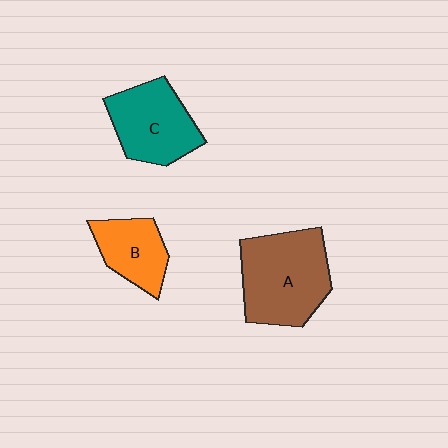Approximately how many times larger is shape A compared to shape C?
Approximately 1.3 times.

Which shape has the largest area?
Shape A (brown).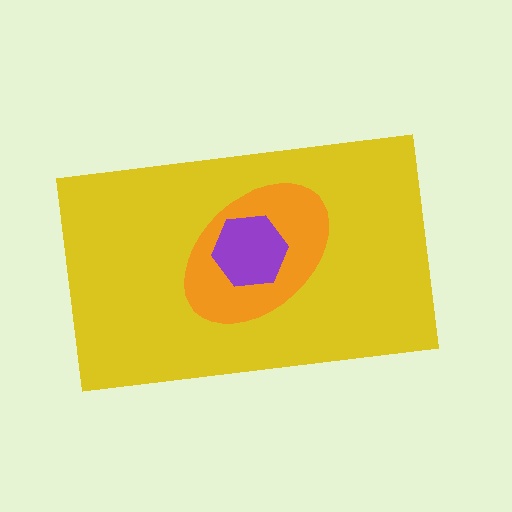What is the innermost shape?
The purple hexagon.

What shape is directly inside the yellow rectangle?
The orange ellipse.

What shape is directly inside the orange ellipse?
The purple hexagon.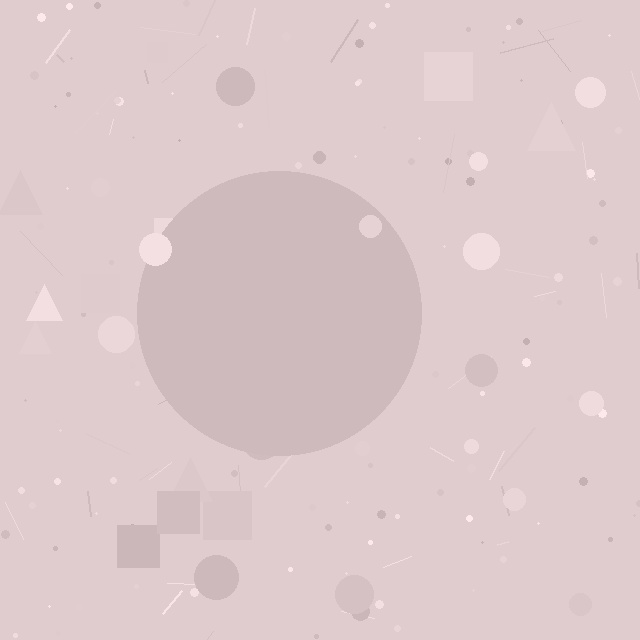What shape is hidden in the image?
A circle is hidden in the image.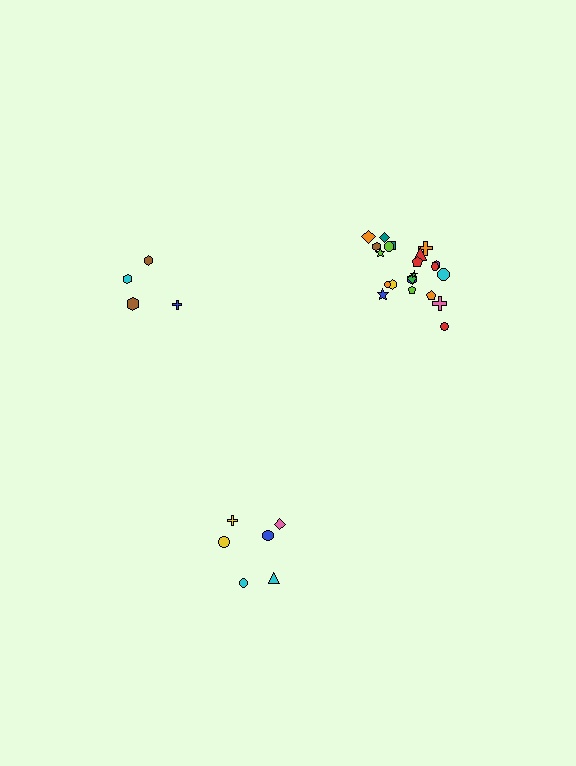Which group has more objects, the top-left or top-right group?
The top-right group.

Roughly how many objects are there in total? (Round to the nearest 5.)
Roughly 30 objects in total.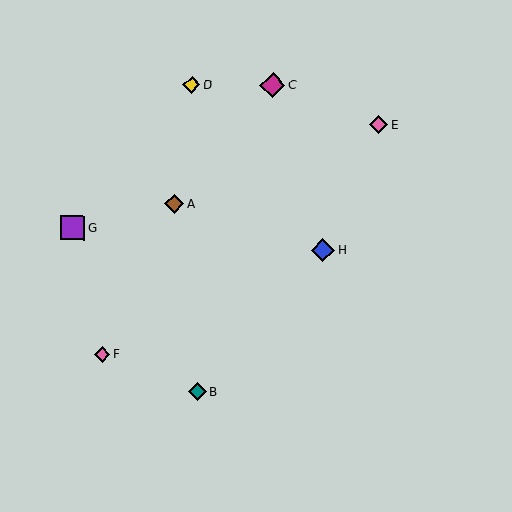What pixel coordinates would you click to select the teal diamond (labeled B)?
Click at (197, 392) to select the teal diamond B.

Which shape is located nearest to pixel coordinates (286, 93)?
The magenta diamond (labeled C) at (273, 85) is nearest to that location.